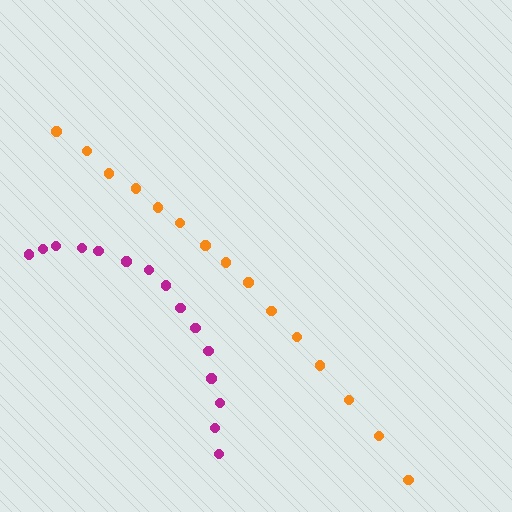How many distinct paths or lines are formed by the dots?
There are 2 distinct paths.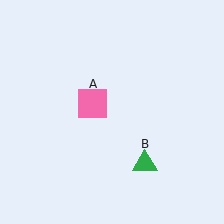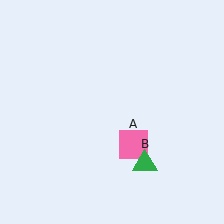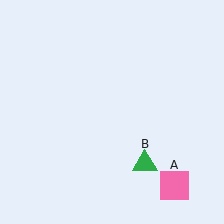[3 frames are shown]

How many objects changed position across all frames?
1 object changed position: pink square (object A).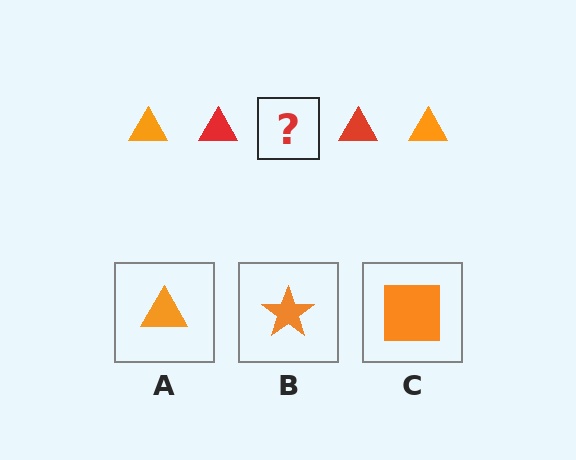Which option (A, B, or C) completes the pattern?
A.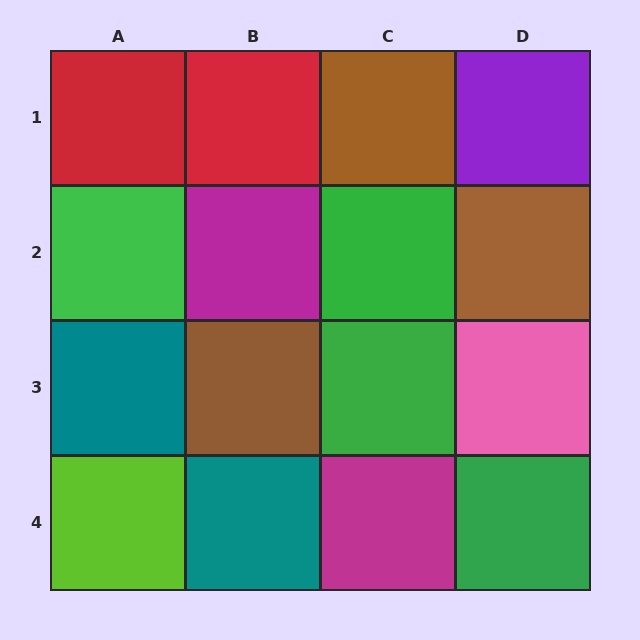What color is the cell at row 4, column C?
Magenta.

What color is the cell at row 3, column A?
Teal.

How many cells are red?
2 cells are red.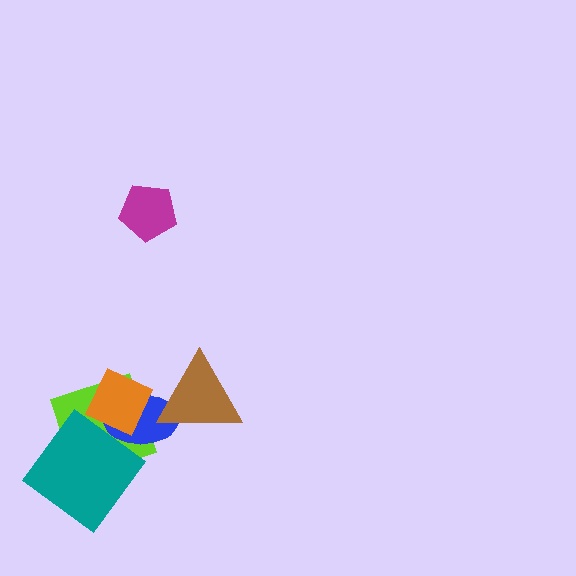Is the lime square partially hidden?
Yes, it is partially covered by another shape.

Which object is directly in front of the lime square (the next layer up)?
The blue ellipse is directly in front of the lime square.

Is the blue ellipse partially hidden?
Yes, it is partially covered by another shape.